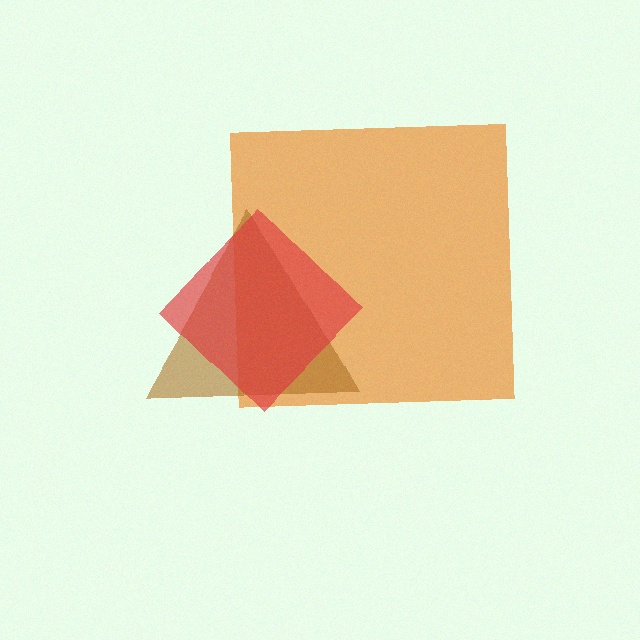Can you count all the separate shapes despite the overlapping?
Yes, there are 3 separate shapes.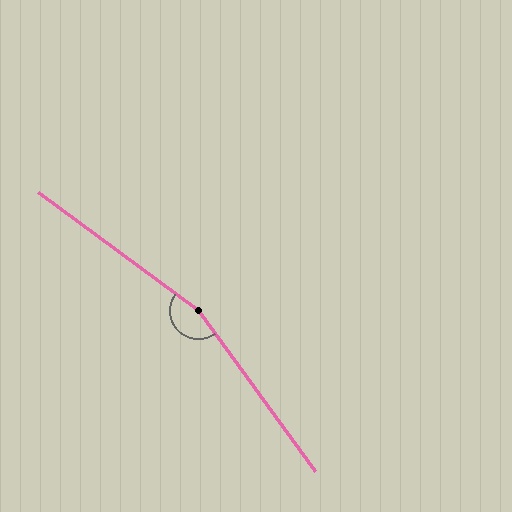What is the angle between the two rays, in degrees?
Approximately 163 degrees.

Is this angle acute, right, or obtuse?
It is obtuse.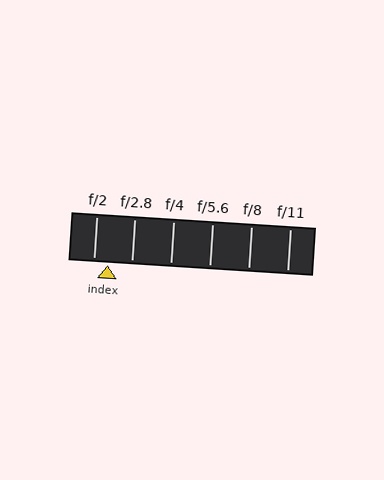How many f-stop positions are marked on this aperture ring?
There are 6 f-stop positions marked.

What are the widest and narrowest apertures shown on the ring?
The widest aperture shown is f/2 and the narrowest is f/11.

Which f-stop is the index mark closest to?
The index mark is closest to f/2.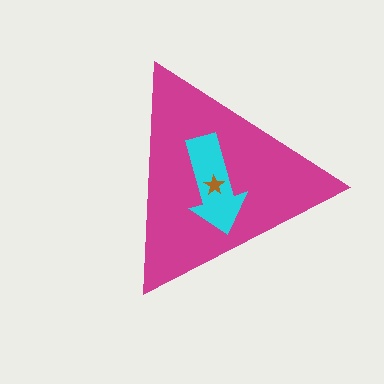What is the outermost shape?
The magenta triangle.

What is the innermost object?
The brown star.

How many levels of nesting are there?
3.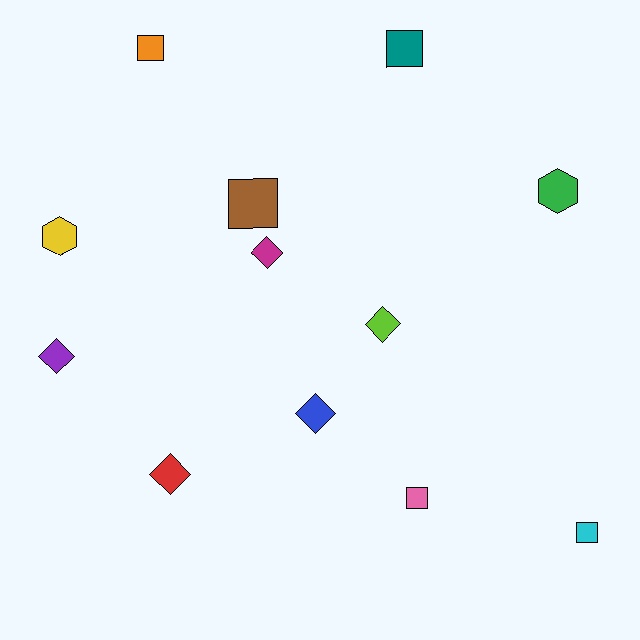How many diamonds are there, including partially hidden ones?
There are 5 diamonds.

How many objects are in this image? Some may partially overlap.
There are 12 objects.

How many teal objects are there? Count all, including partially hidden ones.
There is 1 teal object.